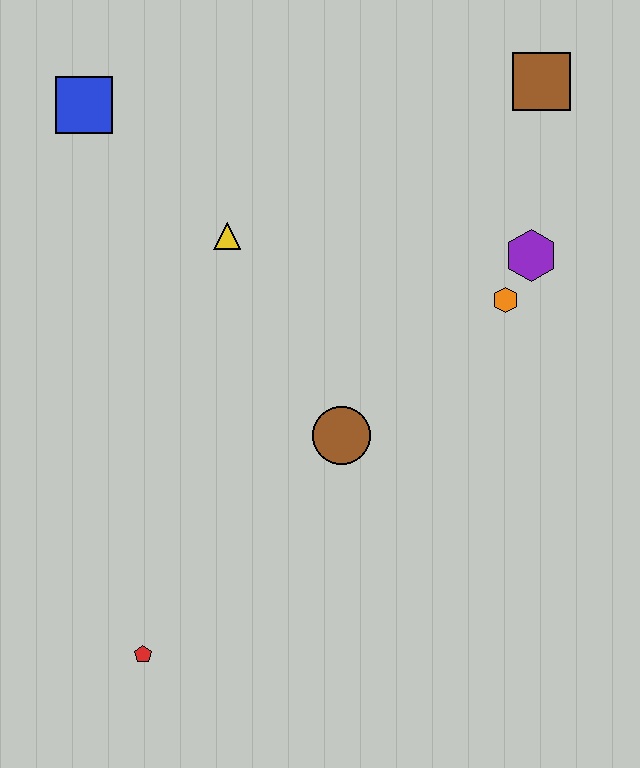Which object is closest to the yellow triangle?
The blue square is closest to the yellow triangle.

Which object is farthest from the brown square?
The red pentagon is farthest from the brown square.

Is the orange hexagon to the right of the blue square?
Yes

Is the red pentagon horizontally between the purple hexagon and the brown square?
No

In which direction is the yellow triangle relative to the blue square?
The yellow triangle is to the right of the blue square.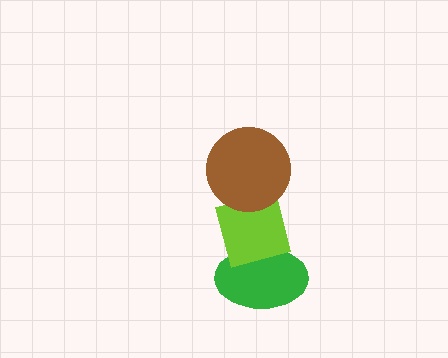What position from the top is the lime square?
The lime square is 2nd from the top.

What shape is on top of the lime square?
The brown circle is on top of the lime square.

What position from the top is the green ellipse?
The green ellipse is 3rd from the top.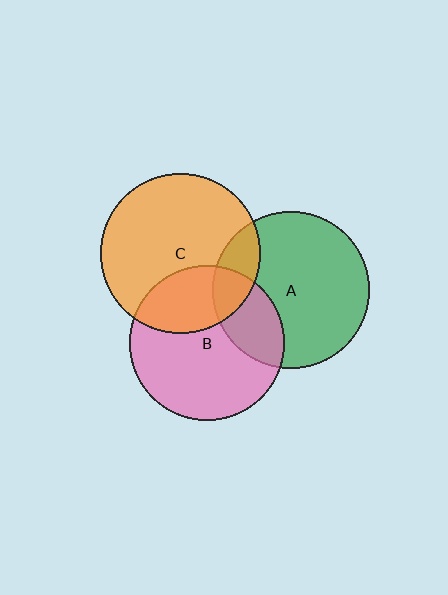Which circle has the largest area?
Circle C (orange).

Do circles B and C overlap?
Yes.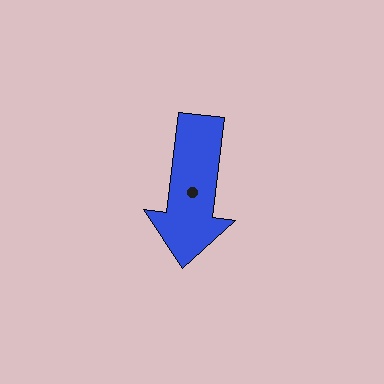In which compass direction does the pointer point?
South.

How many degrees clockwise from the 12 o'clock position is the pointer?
Approximately 187 degrees.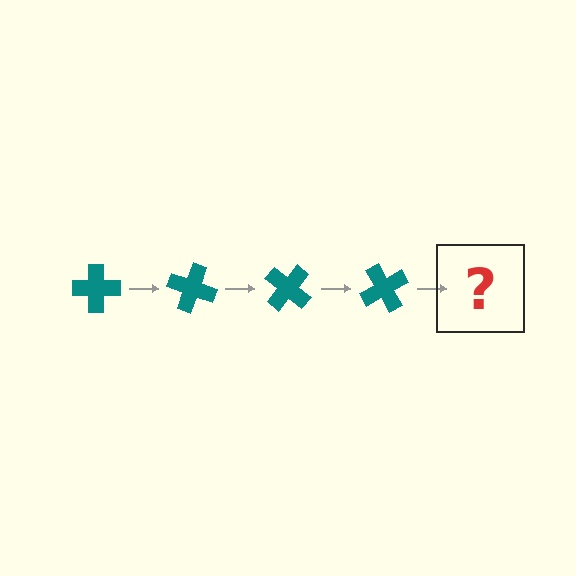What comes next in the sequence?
The next element should be a teal cross rotated 80 degrees.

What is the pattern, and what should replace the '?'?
The pattern is that the cross rotates 20 degrees each step. The '?' should be a teal cross rotated 80 degrees.